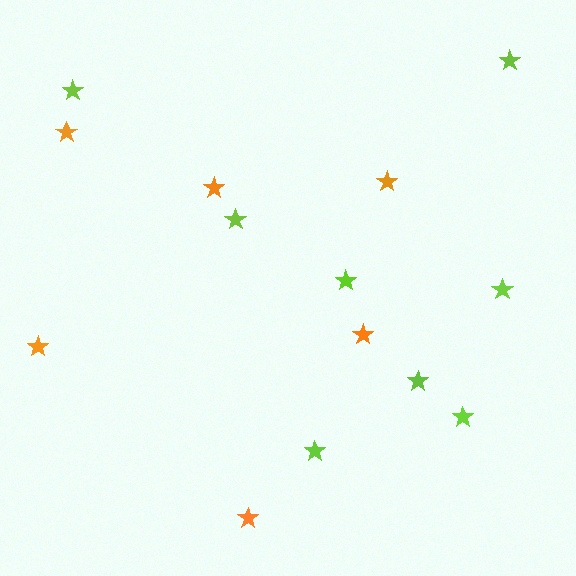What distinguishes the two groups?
There are 2 groups: one group of lime stars (8) and one group of orange stars (6).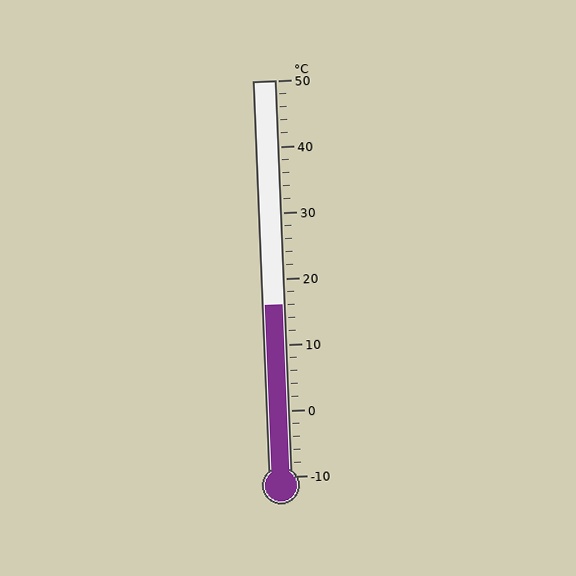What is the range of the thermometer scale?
The thermometer scale ranges from -10°C to 50°C.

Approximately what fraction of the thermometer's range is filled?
The thermometer is filled to approximately 45% of its range.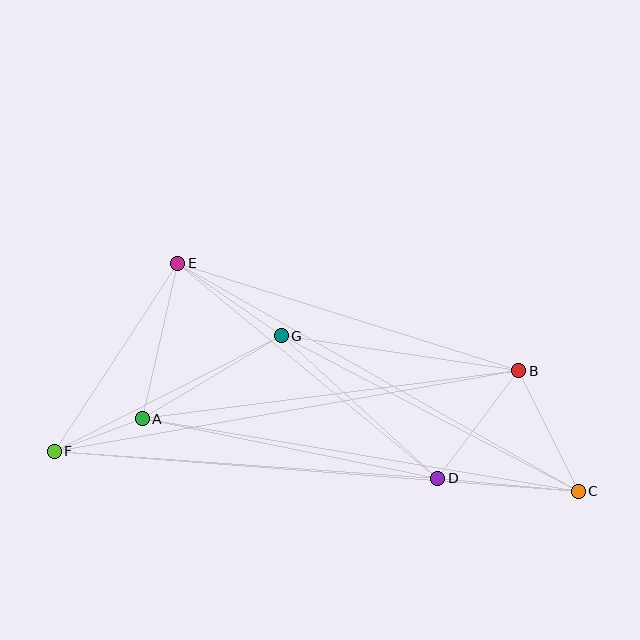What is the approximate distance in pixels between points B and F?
The distance between B and F is approximately 472 pixels.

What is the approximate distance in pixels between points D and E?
The distance between D and E is approximately 337 pixels.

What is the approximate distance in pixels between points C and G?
The distance between C and G is approximately 335 pixels.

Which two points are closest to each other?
Points A and F are closest to each other.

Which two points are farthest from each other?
Points C and F are farthest from each other.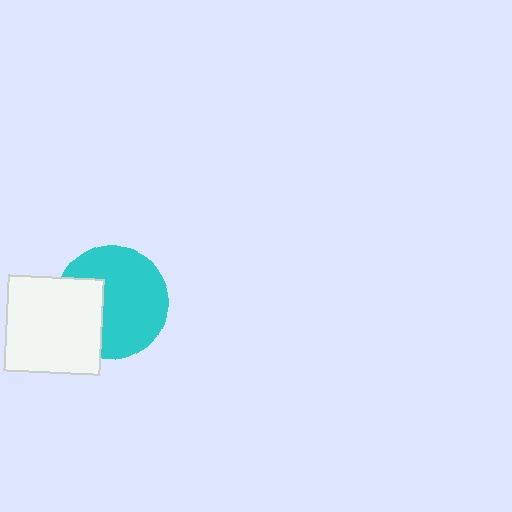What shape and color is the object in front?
The object in front is a white square.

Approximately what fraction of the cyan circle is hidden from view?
Roughly 31% of the cyan circle is hidden behind the white square.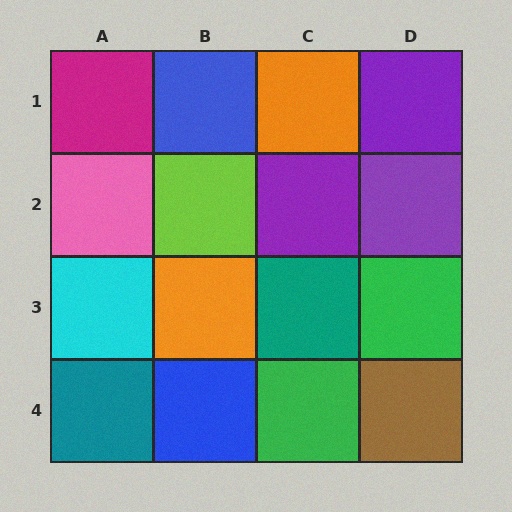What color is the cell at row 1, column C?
Orange.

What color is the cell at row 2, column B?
Lime.